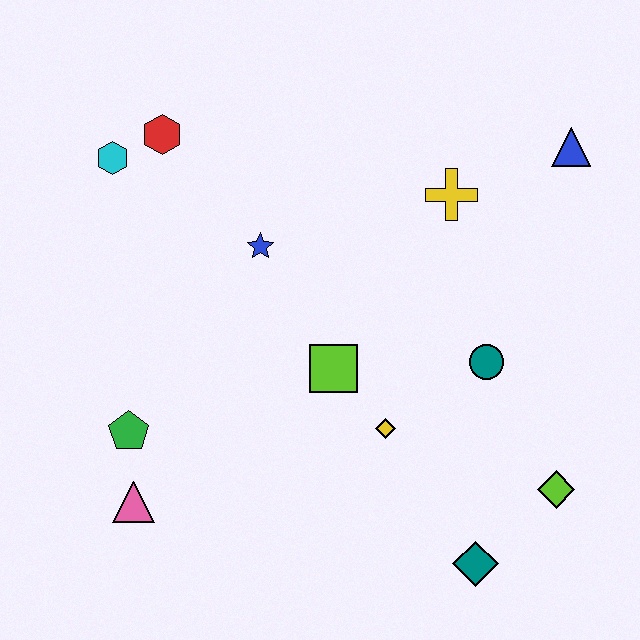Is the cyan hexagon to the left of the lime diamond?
Yes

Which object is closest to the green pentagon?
The pink triangle is closest to the green pentagon.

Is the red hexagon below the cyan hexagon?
No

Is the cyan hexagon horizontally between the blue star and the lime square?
No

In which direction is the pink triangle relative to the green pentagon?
The pink triangle is below the green pentagon.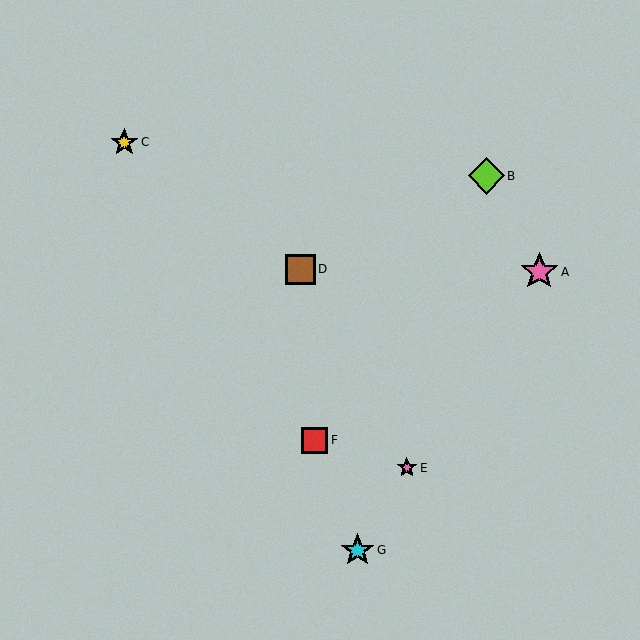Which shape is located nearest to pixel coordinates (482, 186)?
The lime diamond (labeled B) at (486, 176) is nearest to that location.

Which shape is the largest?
The pink star (labeled A) is the largest.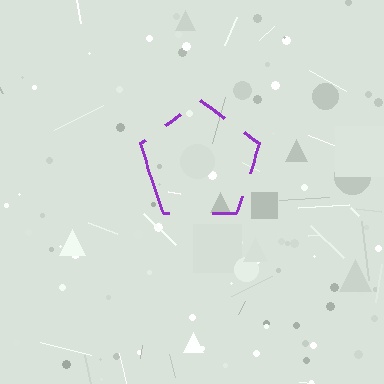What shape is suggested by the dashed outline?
The dashed outline suggests a pentagon.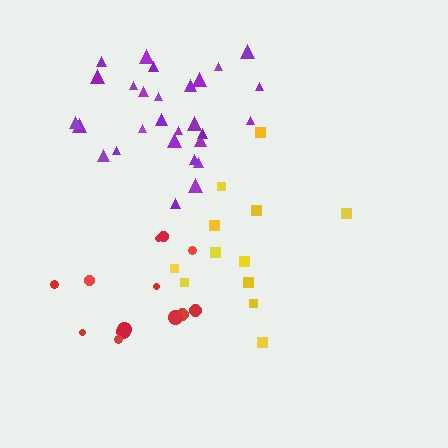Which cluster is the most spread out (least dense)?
Yellow.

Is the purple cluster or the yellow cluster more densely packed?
Purple.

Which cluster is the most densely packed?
Purple.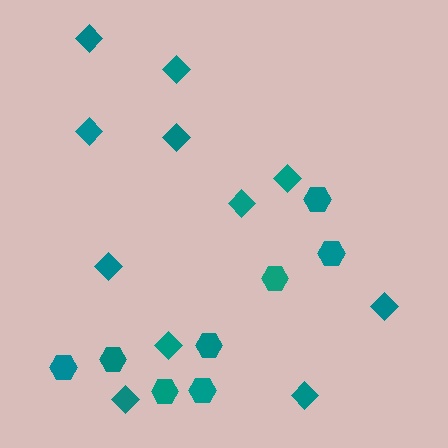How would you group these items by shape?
There are 2 groups: one group of diamonds (11) and one group of hexagons (8).